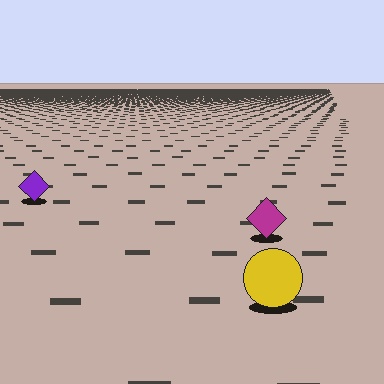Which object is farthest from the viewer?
The purple diamond is farthest from the viewer. It appears smaller and the ground texture around it is denser.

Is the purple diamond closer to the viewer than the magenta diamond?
No. The magenta diamond is closer — you can tell from the texture gradient: the ground texture is coarser near it.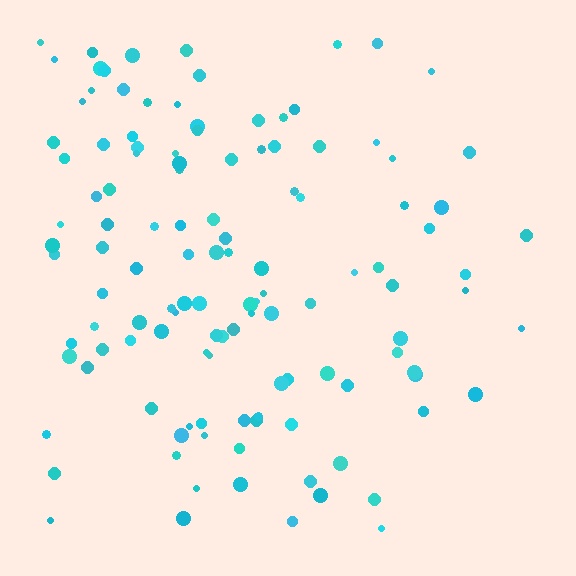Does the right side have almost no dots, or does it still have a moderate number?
Still a moderate number, just noticeably fewer than the left.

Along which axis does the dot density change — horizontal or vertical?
Horizontal.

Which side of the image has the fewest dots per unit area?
The right.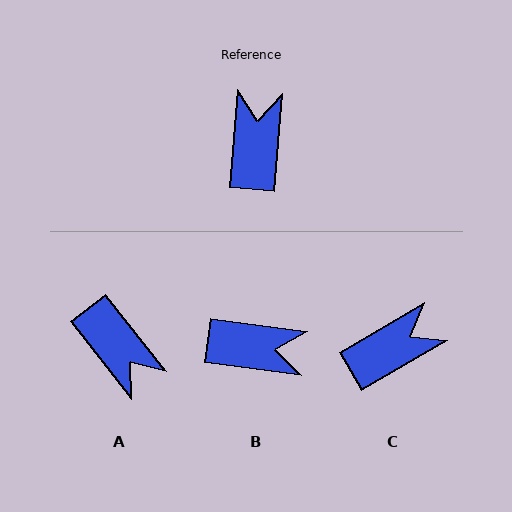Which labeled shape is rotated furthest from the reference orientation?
A, about 137 degrees away.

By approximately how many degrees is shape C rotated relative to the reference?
Approximately 55 degrees clockwise.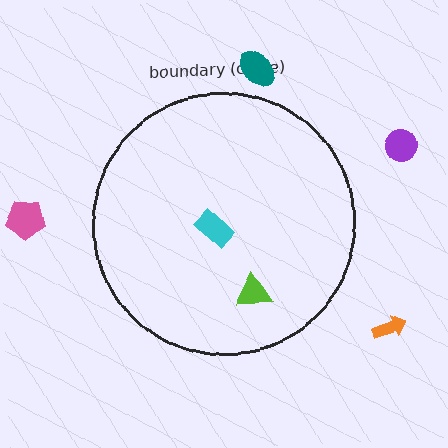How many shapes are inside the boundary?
2 inside, 4 outside.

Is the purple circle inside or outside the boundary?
Outside.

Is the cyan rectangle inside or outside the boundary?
Inside.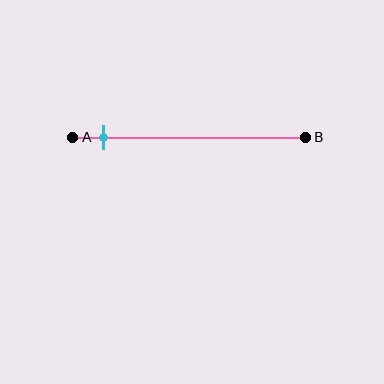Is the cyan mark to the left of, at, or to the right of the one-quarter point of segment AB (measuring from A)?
The cyan mark is to the left of the one-quarter point of segment AB.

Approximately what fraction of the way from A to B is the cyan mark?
The cyan mark is approximately 15% of the way from A to B.